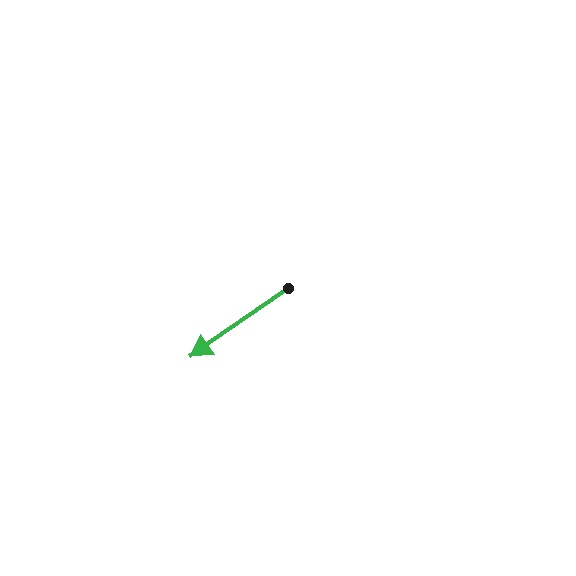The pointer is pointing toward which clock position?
Roughly 8 o'clock.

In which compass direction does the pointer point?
Southwest.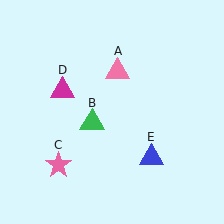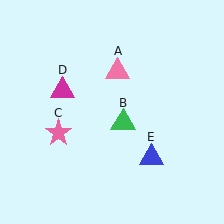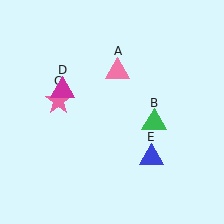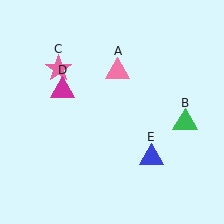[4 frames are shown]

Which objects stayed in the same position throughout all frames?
Pink triangle (object A) and magenta triangle (object D) and blue triangle (object E) remained stationary.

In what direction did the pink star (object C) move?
The pink star (object C) moved up.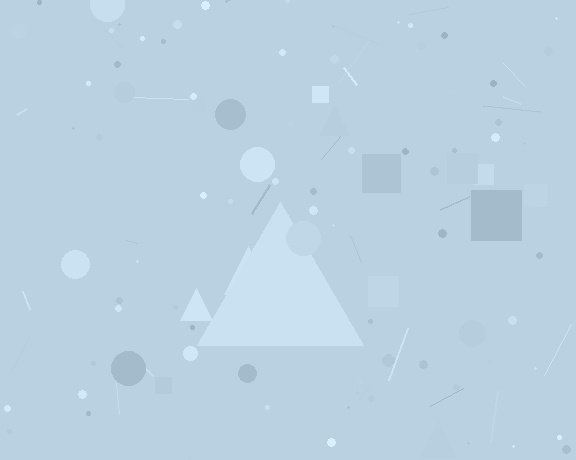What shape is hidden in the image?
A triangle is hidden in the image.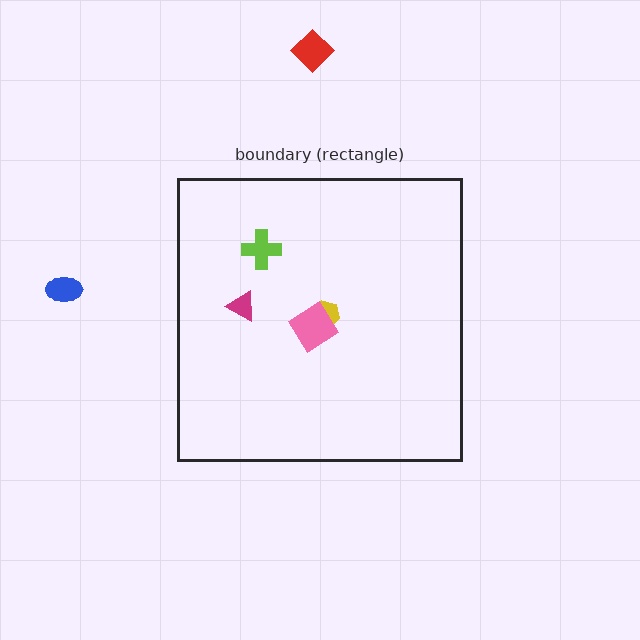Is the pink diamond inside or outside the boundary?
Inside.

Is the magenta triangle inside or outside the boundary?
Inside.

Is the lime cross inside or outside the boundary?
Inside.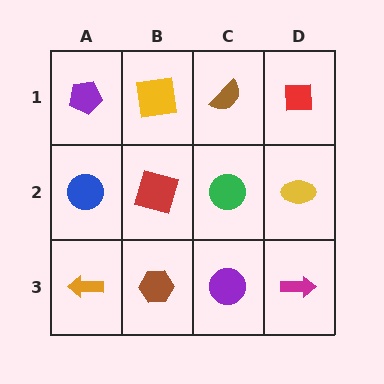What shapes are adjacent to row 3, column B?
A red square (row 2, column B), an orange arrow (row 3, column A), a purple circle (row 3, column C).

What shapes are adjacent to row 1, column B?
A red square (row 2, column B), a purple pentagon (row 1, column A), a brown semicircle (row 1, column C).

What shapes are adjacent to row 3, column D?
A yellow ellipse (row 2, column D), a purple circle (row 3, column C).